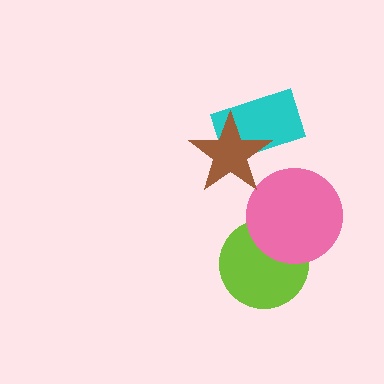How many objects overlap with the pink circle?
1 object overlaps with the pink circle.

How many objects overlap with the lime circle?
1 object overlaps with the lime circle.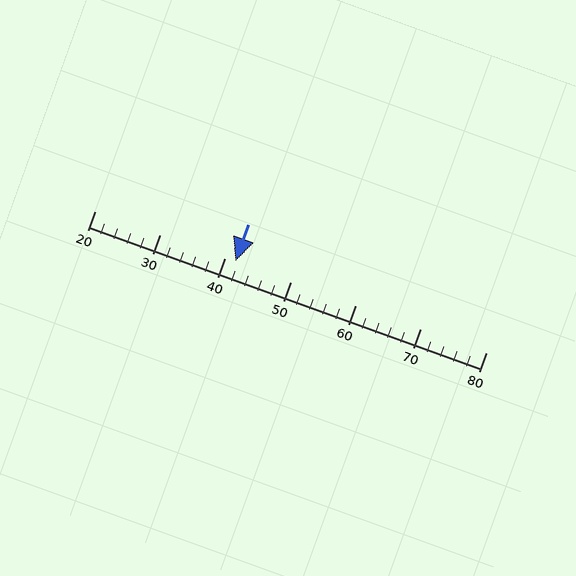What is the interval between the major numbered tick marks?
The major tick marks are spaced 10 units apart.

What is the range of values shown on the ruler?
The ruler shows values from 20 to 80.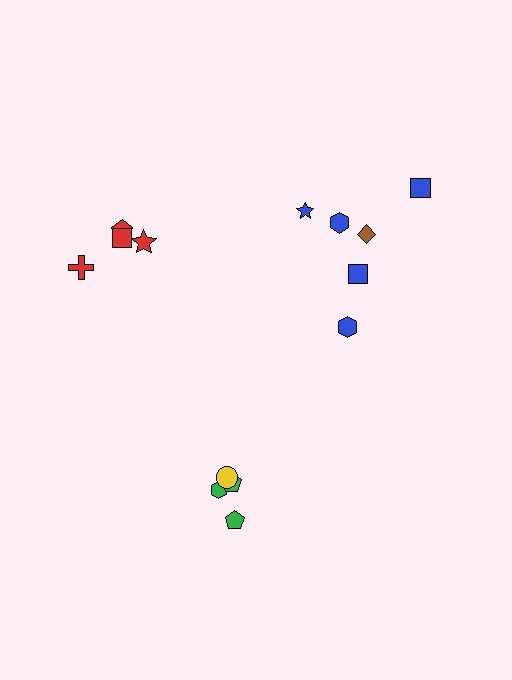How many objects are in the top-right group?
There are 6 objects.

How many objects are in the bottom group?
There are 4 objects.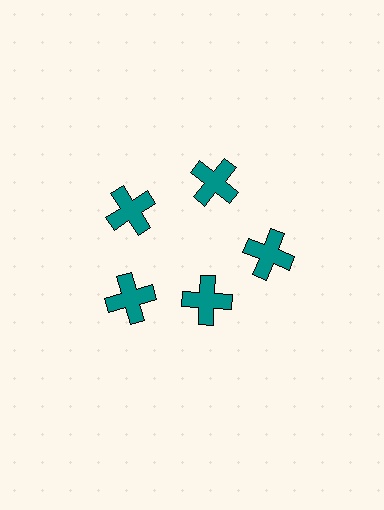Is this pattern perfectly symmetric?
No. The 5 teal crosses are arranged in a ring, but one element near the 5 o'clock position is pulled inward toward the center, breaking the 5-fold rotational symmetry.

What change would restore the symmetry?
The symmetry would be restored by moving it outward, back onto the ring so that all 5 crosses sit at equal angles and equal distance from the center.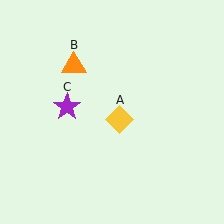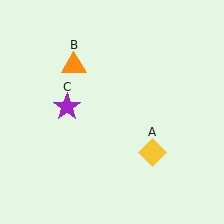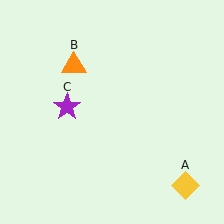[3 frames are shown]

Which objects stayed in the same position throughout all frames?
Orange triangle (object B) and purple star (object C) remained stationary.